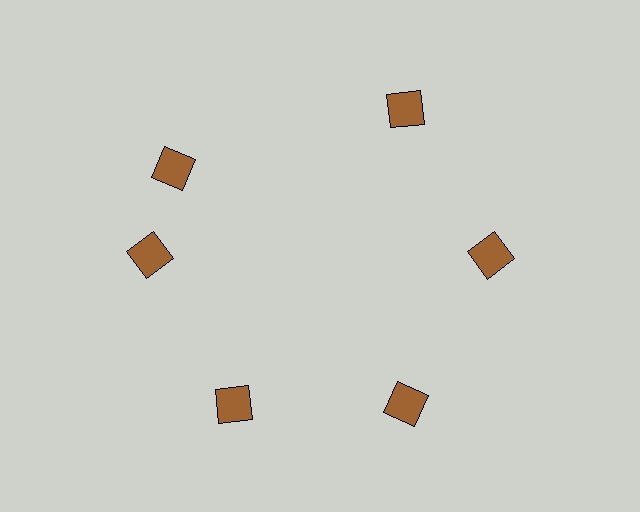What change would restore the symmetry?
The symmetry would be restored by rotating it back into even spacing with its neighbors so that all 6 diamonds sit at equal angles and equal distance from the center.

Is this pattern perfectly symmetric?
No. The 6 brown diamonds are arranged in a ring, but one element near the 11 o'clock position is rotated out of alignment along the ring, breaking the 6-fold rotational symmetry.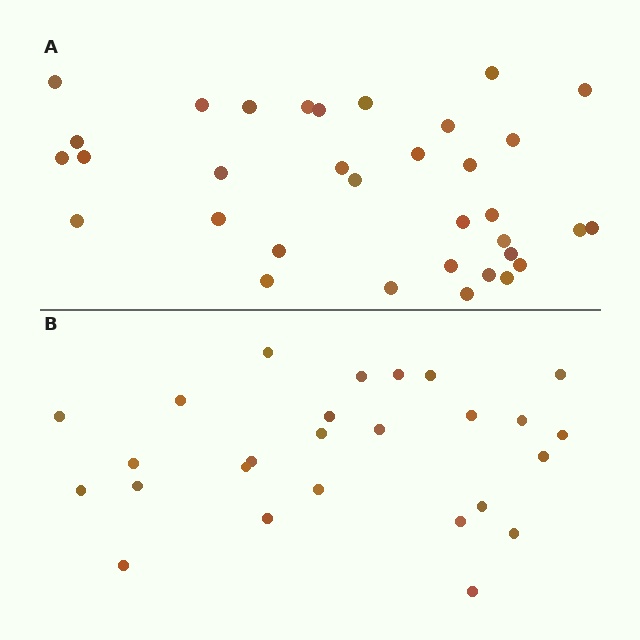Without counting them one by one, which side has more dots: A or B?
Region A (the top region) has more dots.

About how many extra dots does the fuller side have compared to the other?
Region A has roughly 8 or so more dots than region B.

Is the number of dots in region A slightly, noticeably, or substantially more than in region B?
Region A has noticeably more, but not dramatically so. The ratio is roughly 1.3 to 1.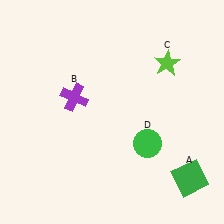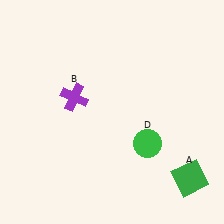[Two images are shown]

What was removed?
The lime star (C) was removed in Image 2.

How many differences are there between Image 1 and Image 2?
There is 1 difference between the two images.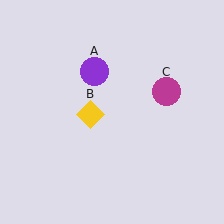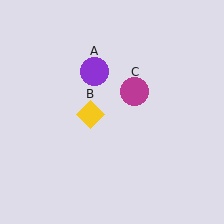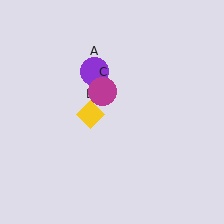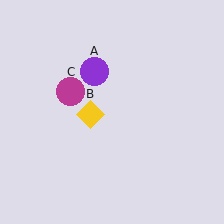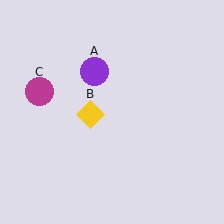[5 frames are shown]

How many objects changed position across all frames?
1 object changed position: magenta circle (object C).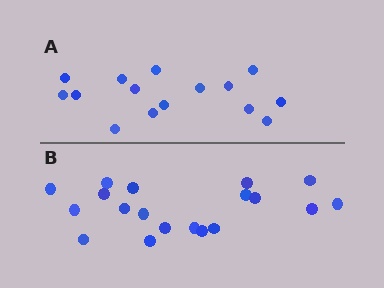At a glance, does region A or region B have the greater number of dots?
Region B (the bottom region) has more dots.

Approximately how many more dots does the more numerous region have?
Region B has about 4 more dots than region A.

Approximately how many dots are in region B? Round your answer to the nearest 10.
About 20 dots. (The exact count is 19, which rounds to 20.)